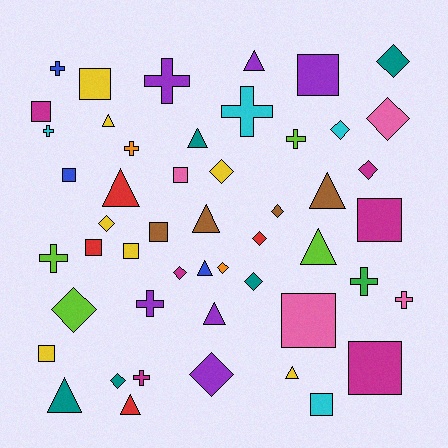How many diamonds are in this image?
There are 14 diamonds.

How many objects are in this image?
There are 50 objects.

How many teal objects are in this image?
There are 5 teal objects.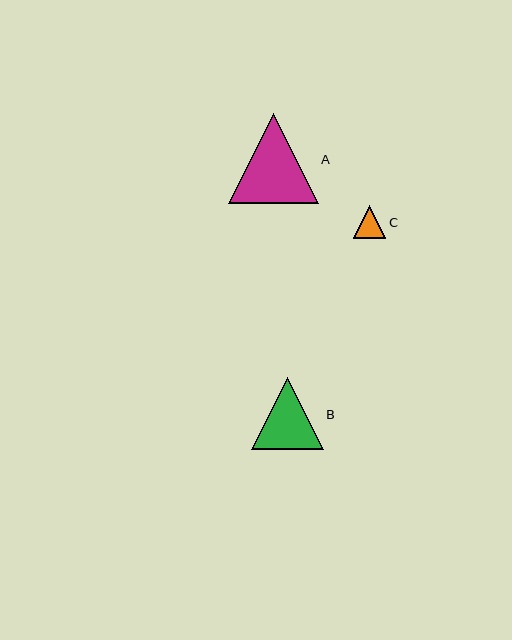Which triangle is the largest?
Triangle A is the largest with a size of approximately 90 pixels.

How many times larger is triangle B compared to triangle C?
Triangle B is approximately 2.2 times the size of triangle C.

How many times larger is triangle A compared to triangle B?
Triangle A is approximately 1.3 times the size of triangle B.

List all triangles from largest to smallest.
From largest to smallest: A, B, C.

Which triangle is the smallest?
Triangle C is the smallest with a size of approximately 33 pixels.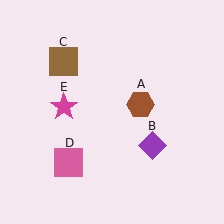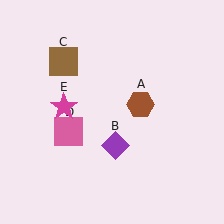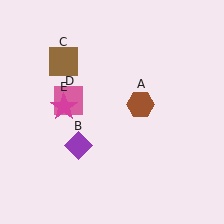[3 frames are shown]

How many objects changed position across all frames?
2 objects changed position: purple diamond (object B), pink square (object D).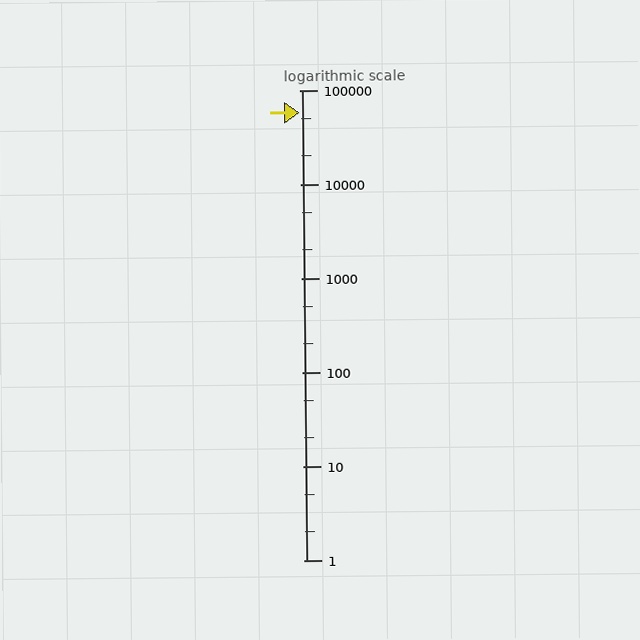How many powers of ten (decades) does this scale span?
The scale spans 5 decades, from 1 to 100000.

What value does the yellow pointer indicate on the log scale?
The pointer indicates approximately 58000.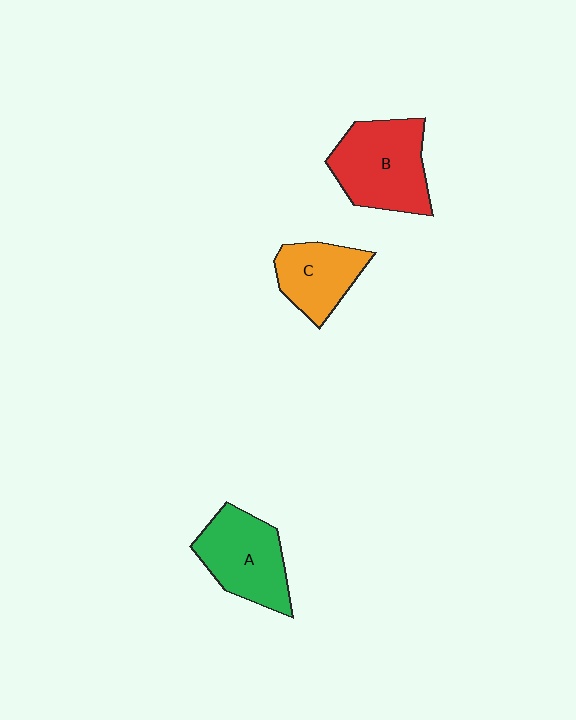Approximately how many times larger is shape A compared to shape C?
Approximately 1.3 times.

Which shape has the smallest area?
Shape C (orange).